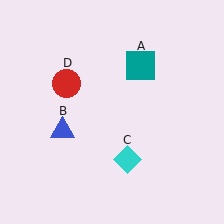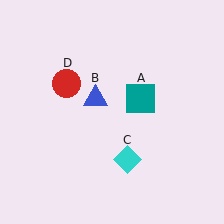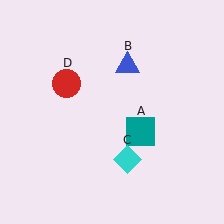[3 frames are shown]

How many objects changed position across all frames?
2 objects changed position: teal square (object A), blue triangle (object B).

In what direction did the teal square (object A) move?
The teal square (object A) moved down.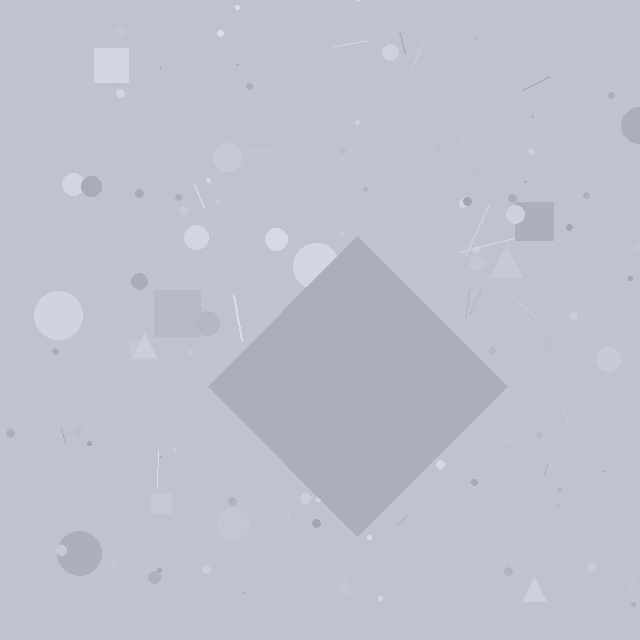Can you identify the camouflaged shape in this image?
The camouflaged shape is a diamond.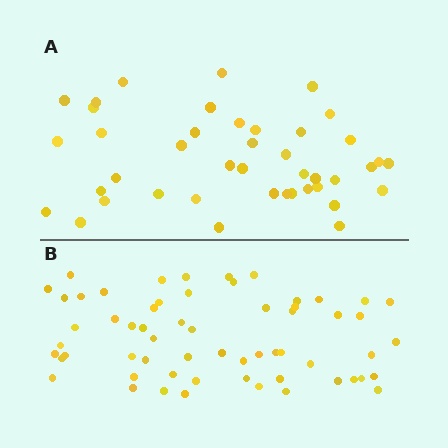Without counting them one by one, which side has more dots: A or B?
Region B (the bottom region) has more dots.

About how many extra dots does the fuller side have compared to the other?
Region B has approximately 20 more dots than region A.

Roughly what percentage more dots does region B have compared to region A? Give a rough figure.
About 45% more.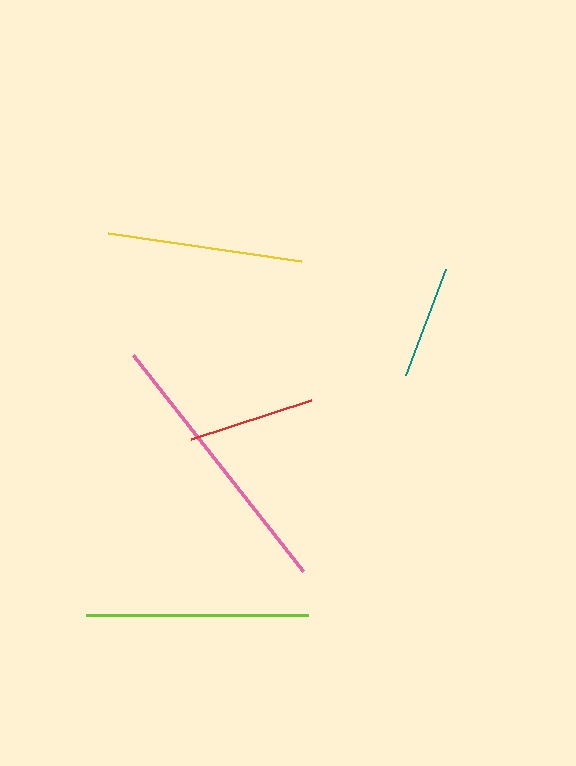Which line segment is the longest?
The pink line is the longest at approximately 274 pixels.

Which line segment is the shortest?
The teal line is the shortest at approximately 113 pixels.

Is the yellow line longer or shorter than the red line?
The yellow line is longer than the red line.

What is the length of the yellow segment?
The yellow segment is approximately 195 pixels long.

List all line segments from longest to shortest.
From longest to shortest: pink, lime, yellow, red, teal.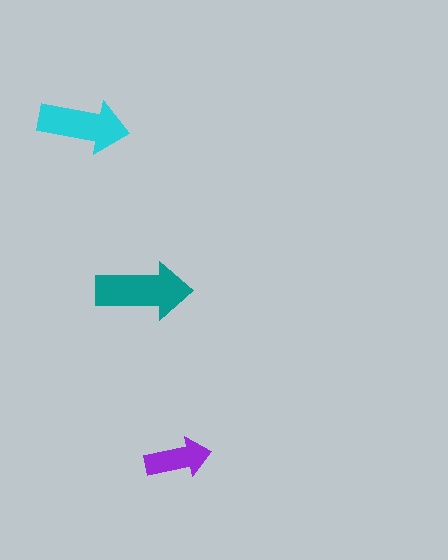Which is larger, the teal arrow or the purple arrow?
The teal one.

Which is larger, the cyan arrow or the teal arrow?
The teal one.